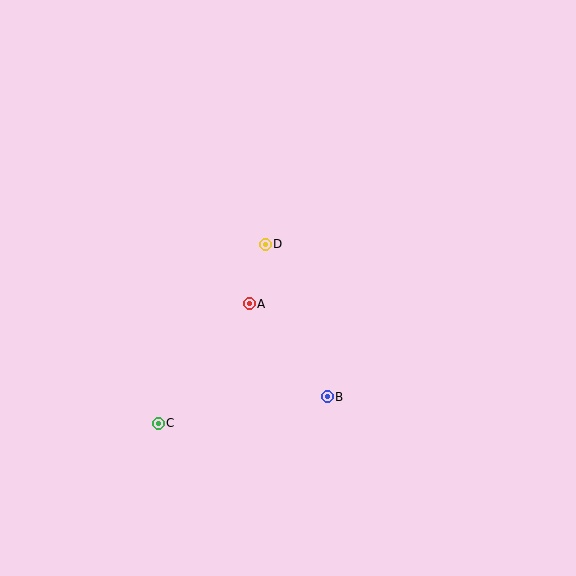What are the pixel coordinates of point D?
Point D is at (265, 244).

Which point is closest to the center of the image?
Point A at (249, 304) is closest to the center.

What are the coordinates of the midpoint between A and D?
The midpoint between A and D is at (257, 274).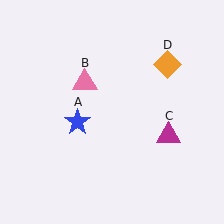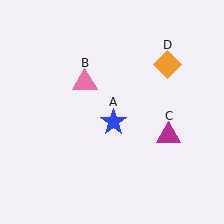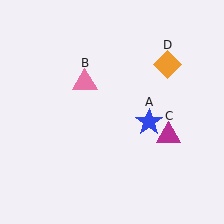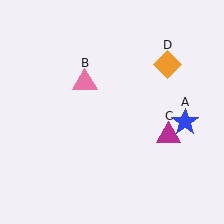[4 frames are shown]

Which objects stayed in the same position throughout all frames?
Pink triangle (object B) and magenta triangle (object C) and orange diamond (object D) remained stationary.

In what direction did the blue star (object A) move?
The blue star (object A) moved right.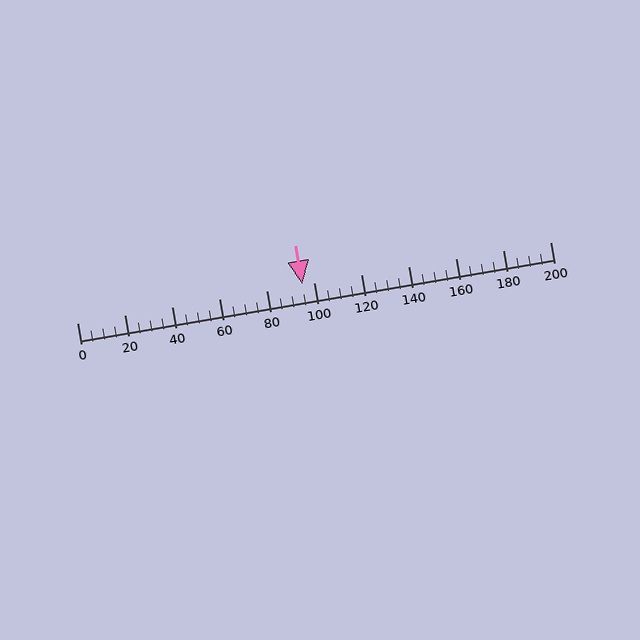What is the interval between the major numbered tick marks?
The major tick marks are spaced 20 units apart.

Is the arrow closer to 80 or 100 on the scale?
The arrow is closer to 100.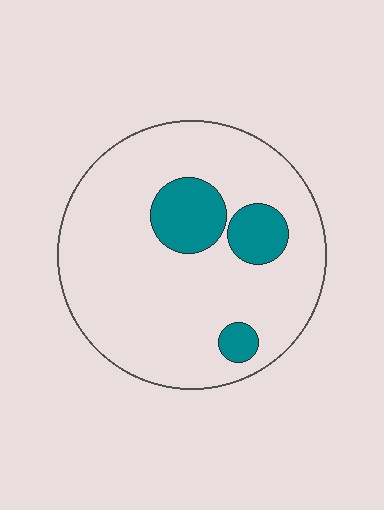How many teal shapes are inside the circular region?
3.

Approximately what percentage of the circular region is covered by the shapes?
Approximately 15%.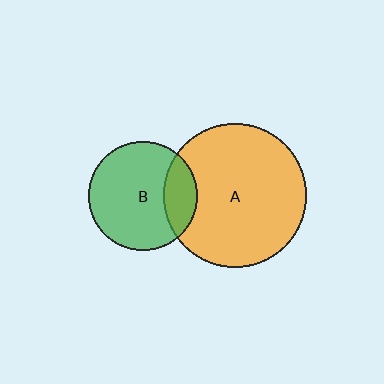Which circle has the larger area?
Circle A (orange).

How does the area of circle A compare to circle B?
Approximately 1.7 times.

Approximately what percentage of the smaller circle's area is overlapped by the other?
Approximately 20%.